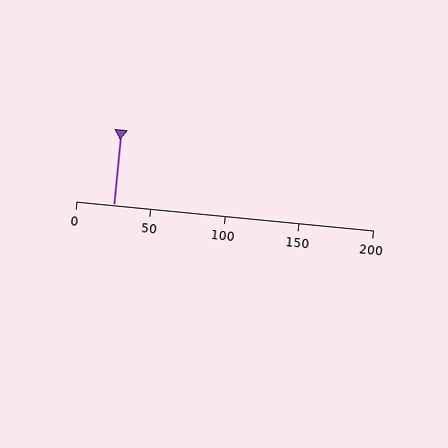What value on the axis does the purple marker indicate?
The marker indicates approximately 25.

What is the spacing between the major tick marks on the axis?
The major ticks are spaced 50 apart.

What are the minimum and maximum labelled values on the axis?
The axis runs from 0 to 200.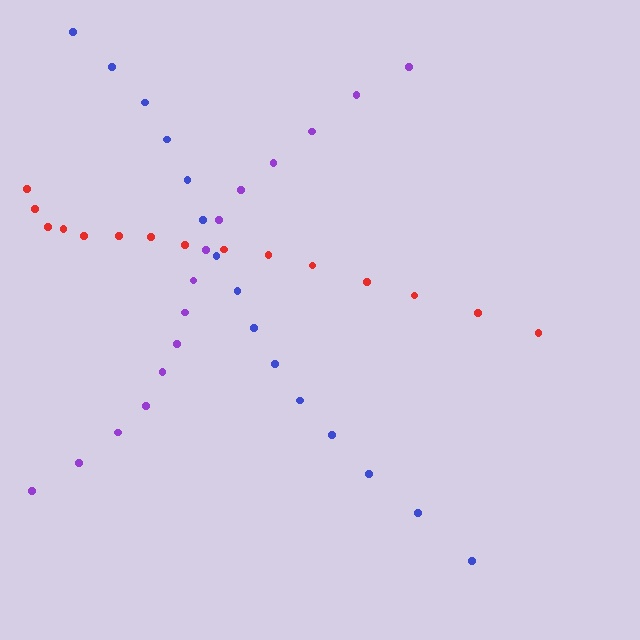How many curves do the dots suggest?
There are 3 distinct paths.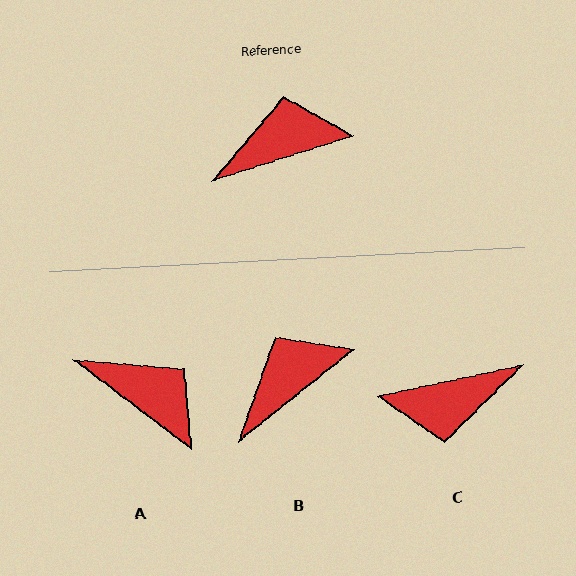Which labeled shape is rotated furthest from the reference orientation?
C, about 175 degrees away.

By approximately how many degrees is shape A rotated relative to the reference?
Approximately 55 degrees clockwise.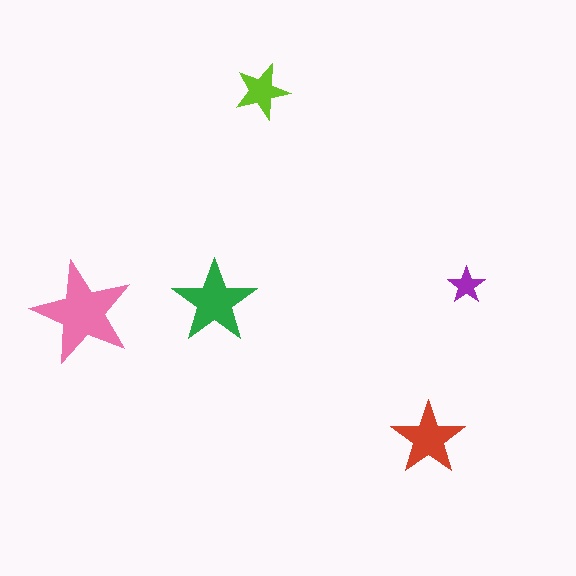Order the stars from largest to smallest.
the pink one, the green one, the red one, the lime one, the purple one.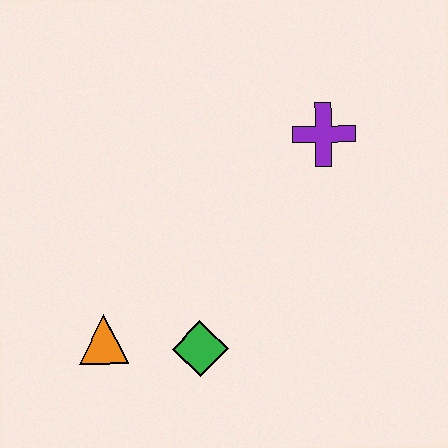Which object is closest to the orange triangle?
The green diamond is closest to the orange triangle.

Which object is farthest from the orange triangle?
The purple cross is farthest from the orange triangle.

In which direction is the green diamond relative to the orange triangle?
The green diamond is to the right of the orange triangle.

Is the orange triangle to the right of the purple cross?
No